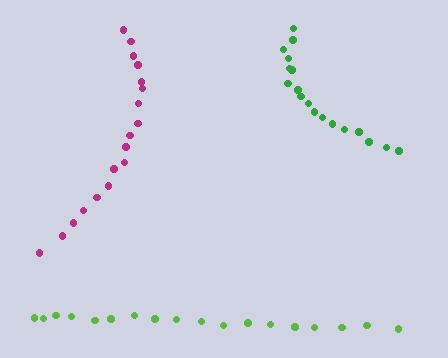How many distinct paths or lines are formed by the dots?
There are 3 distinct paths.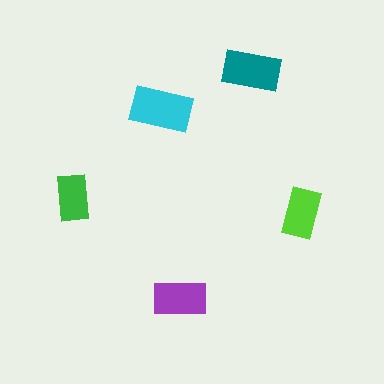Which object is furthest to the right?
The lime rectangle is rightmost.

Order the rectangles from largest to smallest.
the cyan one, the teal one, the purple one, the lime one, the green one.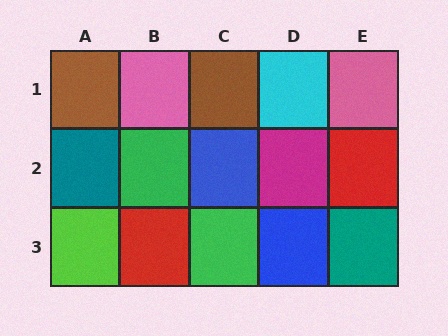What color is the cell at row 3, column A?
Lime.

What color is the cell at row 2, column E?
Red.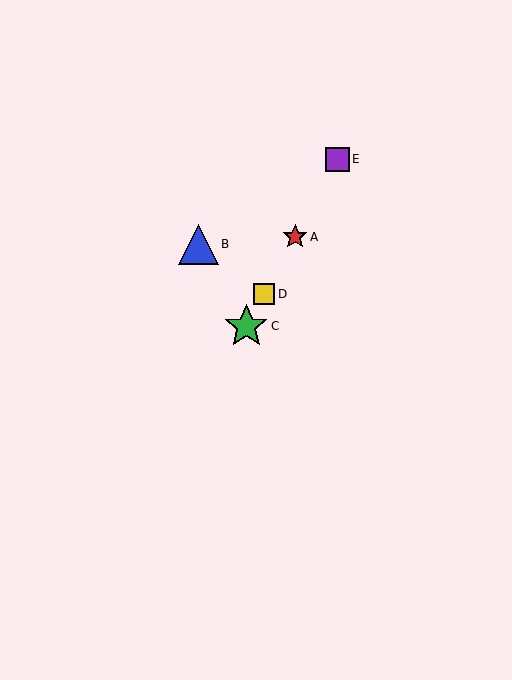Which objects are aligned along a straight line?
Objects A, C, D, E are aligned along a straight line.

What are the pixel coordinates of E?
Object E is at (337, 159).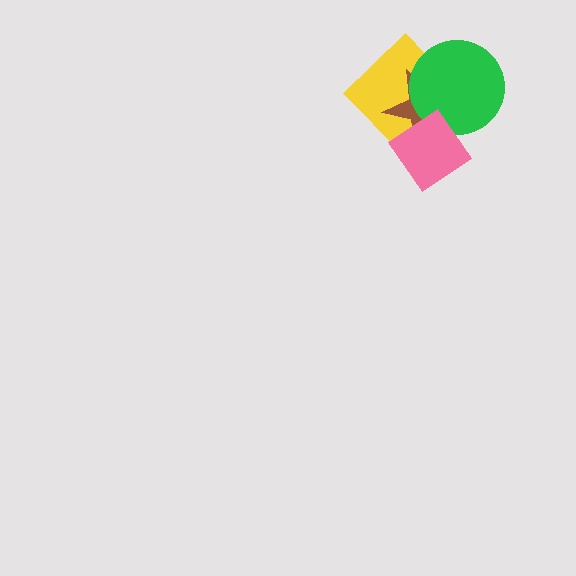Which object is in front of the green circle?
The pink diamond is in front of the green circle.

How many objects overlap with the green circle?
3 objects overlap with the green circle.